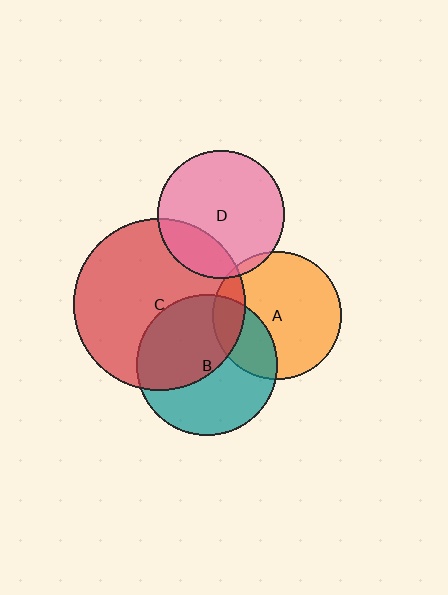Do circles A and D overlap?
Yes.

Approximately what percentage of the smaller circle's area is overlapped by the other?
Approximately 5%.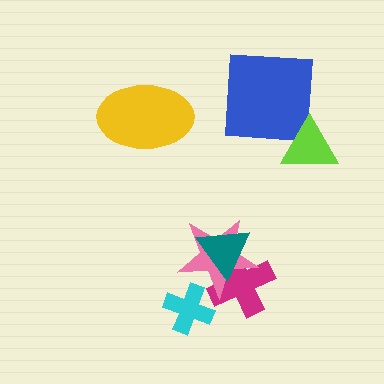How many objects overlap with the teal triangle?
2 objects overlap with the teal triangle.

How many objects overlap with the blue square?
1 object overlaps with the blue square.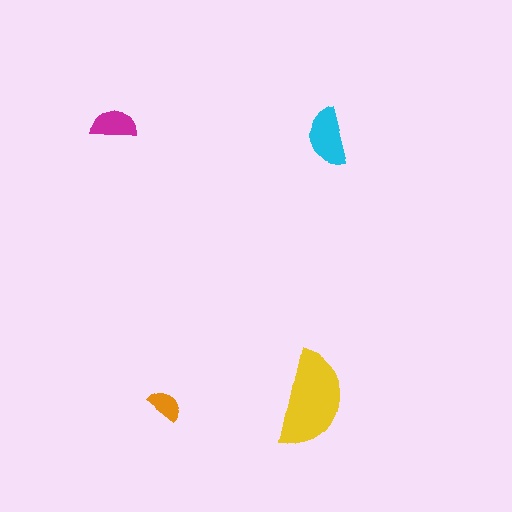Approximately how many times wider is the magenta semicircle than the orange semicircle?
About 1.5 times wider.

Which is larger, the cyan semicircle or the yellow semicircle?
The yellow one.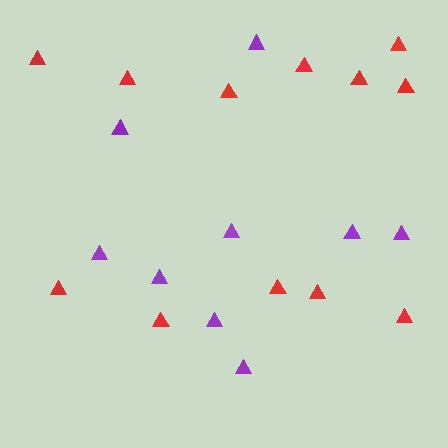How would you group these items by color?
There are 2 groups: one group of red triangles (12) and one group of purple triangles (9).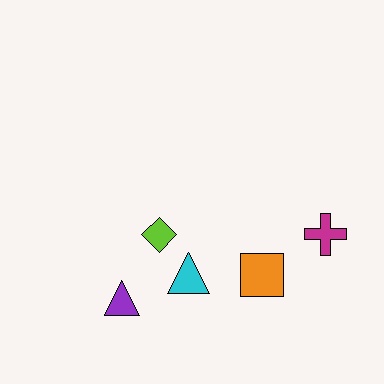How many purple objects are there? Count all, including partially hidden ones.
There is 1 purple object.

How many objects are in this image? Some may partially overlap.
There are 5 objects.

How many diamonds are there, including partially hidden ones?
There is 1 diamond.